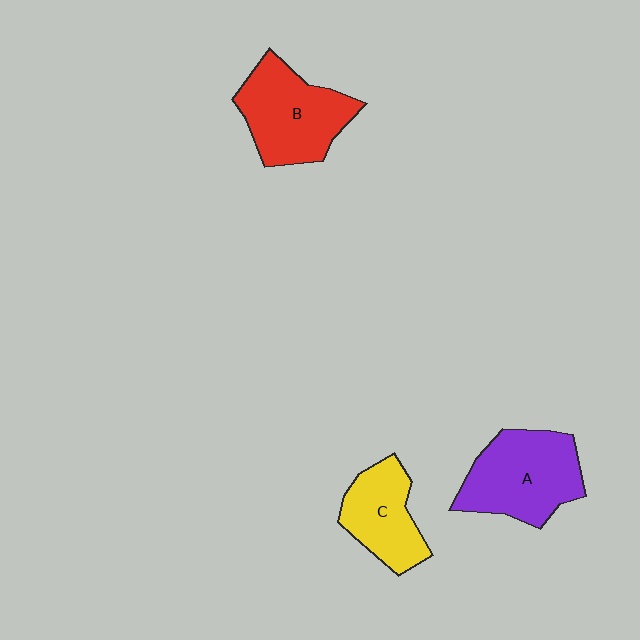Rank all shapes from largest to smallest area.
From largest to smallest: A (purple), B (red), C (yellow).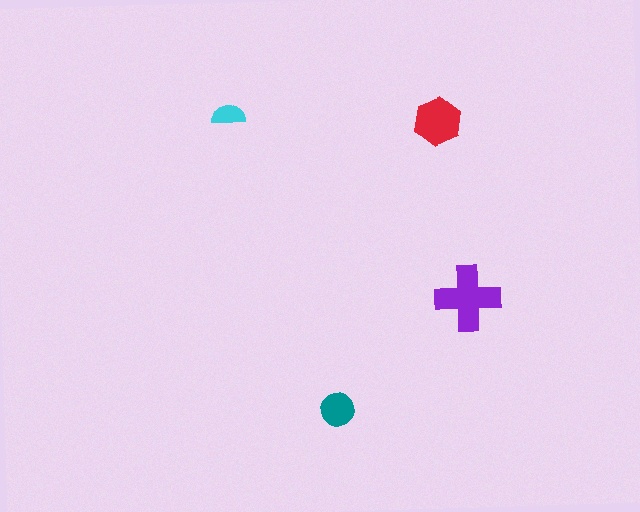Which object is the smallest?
The cyan semicircle.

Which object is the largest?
The purple cross.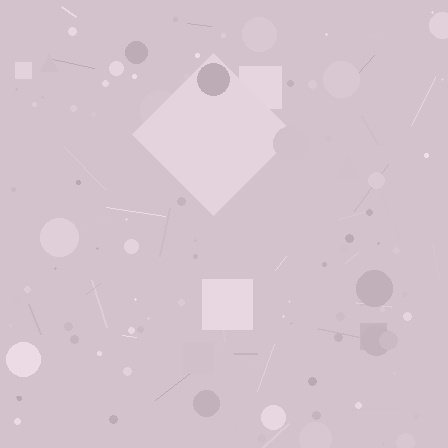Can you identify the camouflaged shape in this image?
The camouflaged shape is a diamond.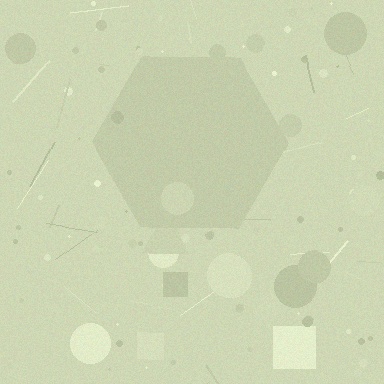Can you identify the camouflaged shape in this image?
The camouflaged shape is a hexagon.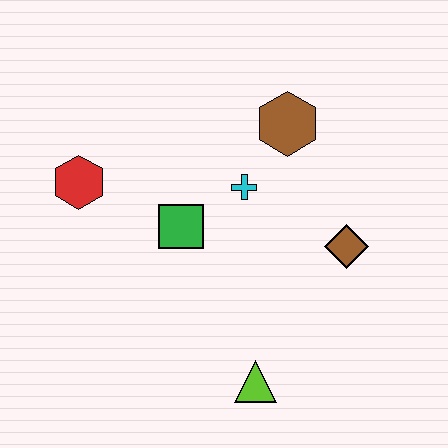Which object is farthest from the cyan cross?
The lime triangle is farthest from the cyan cross.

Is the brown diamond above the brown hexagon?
No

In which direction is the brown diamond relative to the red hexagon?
The brown diamond is to the right of the red hexagon.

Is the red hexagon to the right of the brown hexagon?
No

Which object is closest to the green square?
The cyan cross is closest to the green square.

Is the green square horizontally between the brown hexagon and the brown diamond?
No